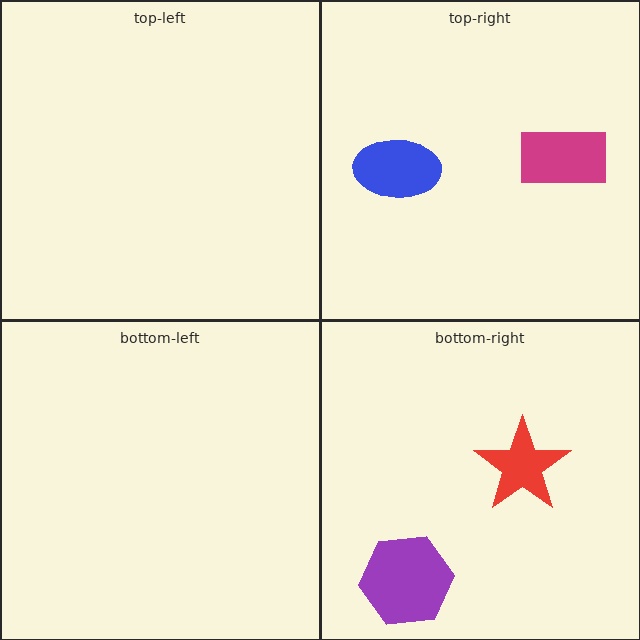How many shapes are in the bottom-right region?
2.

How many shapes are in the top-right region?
2.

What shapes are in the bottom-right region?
The red star, the purple hexagon.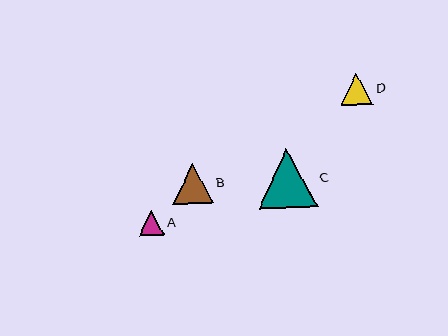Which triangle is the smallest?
Triangle A is the smallest with a size of approximately 25 pixels.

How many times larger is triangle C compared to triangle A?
Triangle C is approximately 2.4 times the size of triangle A.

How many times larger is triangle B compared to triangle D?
Triangle B is approximately 1.3 times the size of triangle D.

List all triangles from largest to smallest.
From largest to smallest: C, B, D, A.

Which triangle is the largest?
Triangle C is the largest with a size of approximately 59 pixels.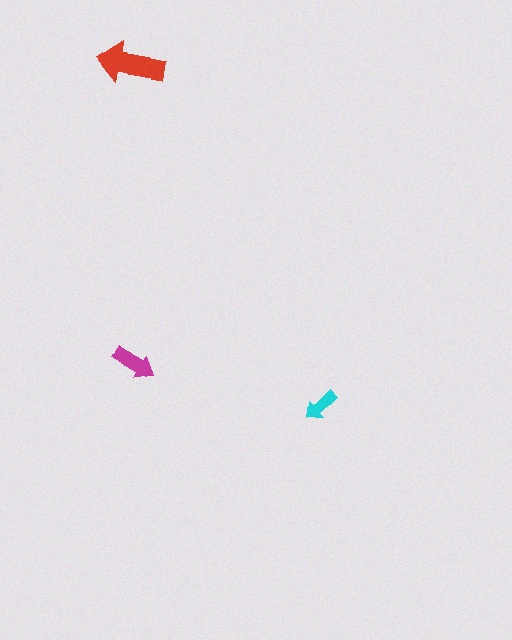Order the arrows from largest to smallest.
the red one, the magenta one, the cyan one.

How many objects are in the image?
There are 3 objects in the image.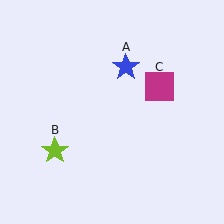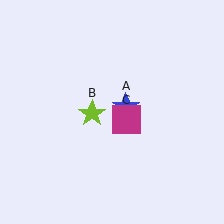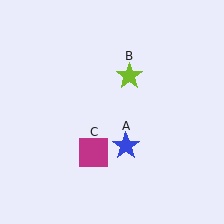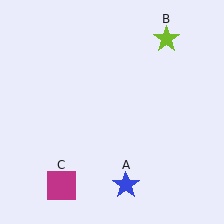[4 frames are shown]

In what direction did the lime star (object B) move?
The lime star (object B) moved up and to the right.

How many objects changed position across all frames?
3 objects changed position: blue star (object A), lime star (object B), magenta square (object C).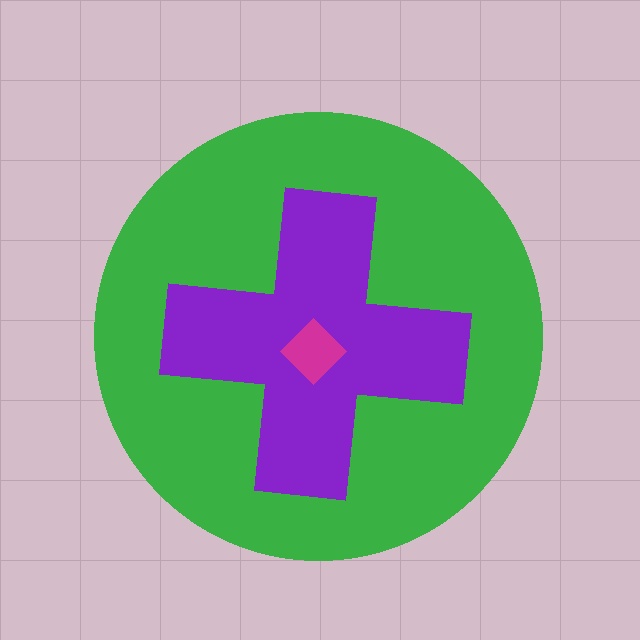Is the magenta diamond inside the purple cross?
Yes.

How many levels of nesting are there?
3.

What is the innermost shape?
The magenta diamond.